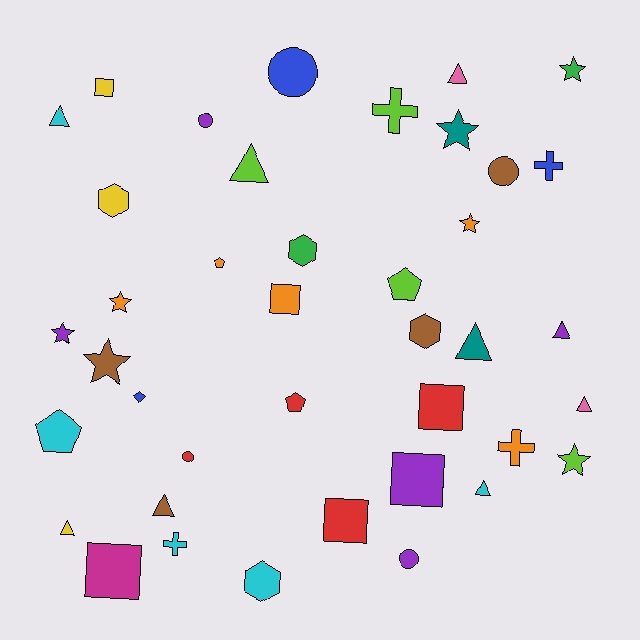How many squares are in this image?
There are 6 squares.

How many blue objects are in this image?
There are 3 blue objects.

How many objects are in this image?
There are 40 objects.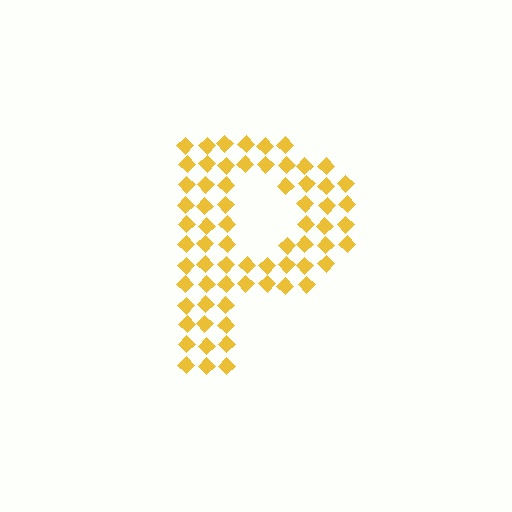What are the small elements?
The small elements are diamonds.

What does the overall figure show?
The overall figure shows the letter P.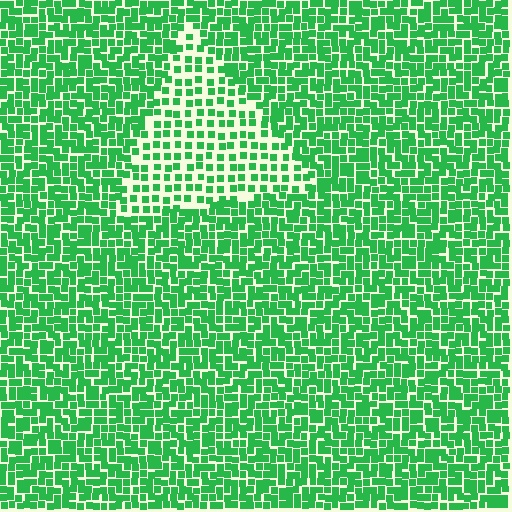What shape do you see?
I see a triangle.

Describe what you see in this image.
The image contains small green elements arranged at two different densities. A triangle-shaped region is visible where the elements are less densely packed than the surrounding area.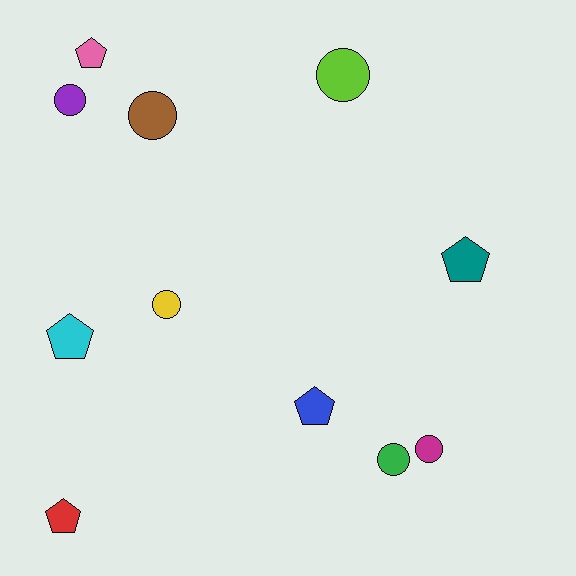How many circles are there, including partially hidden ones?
There are 6 circles.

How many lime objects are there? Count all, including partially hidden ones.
There is 1 lime object.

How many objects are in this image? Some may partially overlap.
There are 11 objects.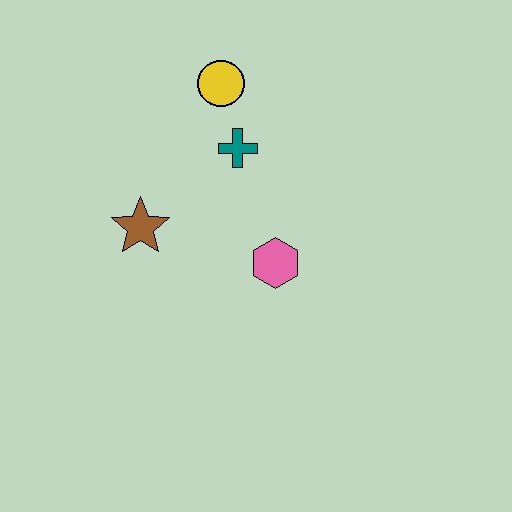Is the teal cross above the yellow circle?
No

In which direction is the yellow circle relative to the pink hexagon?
The yellow circle is above the pink hexagon.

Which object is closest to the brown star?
The teal cross is closest to the brown star.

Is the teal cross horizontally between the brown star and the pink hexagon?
Yes